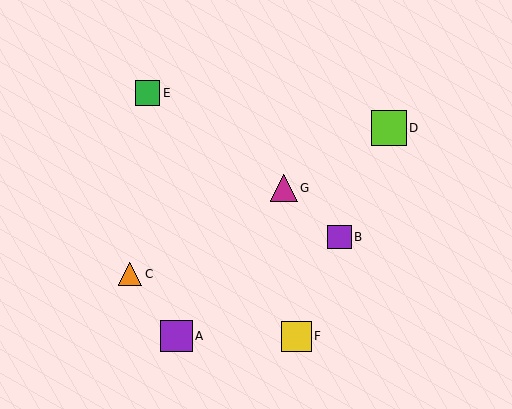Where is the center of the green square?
The center of the green square is at (148, 93).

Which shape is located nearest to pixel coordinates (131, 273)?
The orange triangle (labeled C) at (130, 274) is nearest to that location.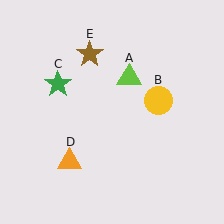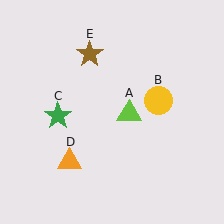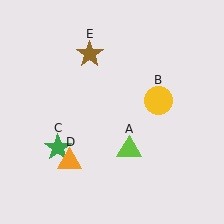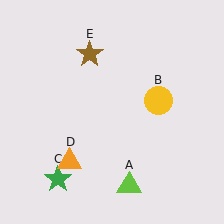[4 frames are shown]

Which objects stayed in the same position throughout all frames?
Yellow circle (object B) and orange triangle (object D) and brown star (object E) remained stationary.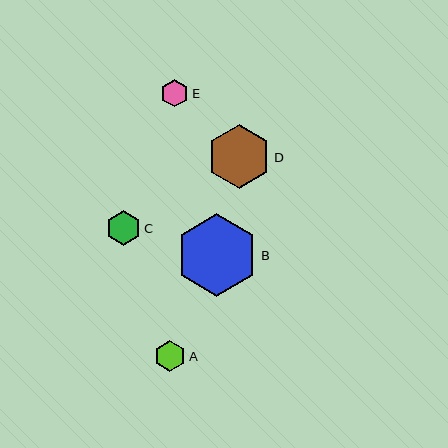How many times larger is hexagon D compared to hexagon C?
Hexagon D is approximately 1.9 times the size of hexagon C.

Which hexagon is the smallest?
Hexagon E is the smallest with a size of approximately 28 pixels.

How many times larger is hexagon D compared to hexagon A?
Hexagon D is approximately 2.0 times the size of hexagon A.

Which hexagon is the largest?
Hexagon B is the largest with a size of approximately 83 pixels.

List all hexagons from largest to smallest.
From largest to smallest: B, D, C, A, E.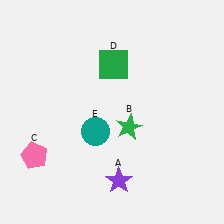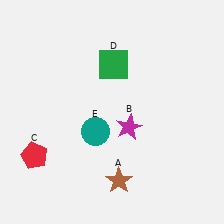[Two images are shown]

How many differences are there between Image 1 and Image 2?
There are 3 differences between the two images.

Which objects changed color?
A changed from purple to brown. B changed from green to magenta. C changed from pink to red.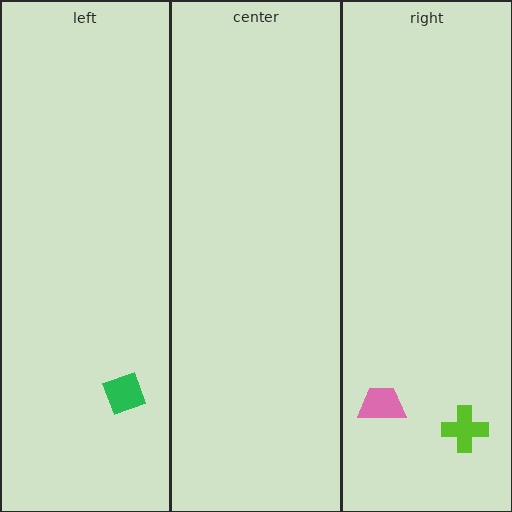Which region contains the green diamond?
The left region.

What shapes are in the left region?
The green diamond.